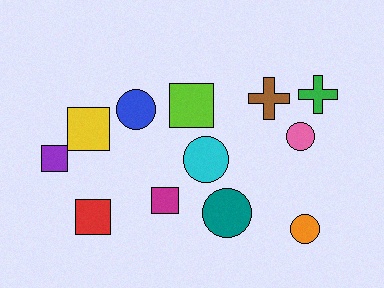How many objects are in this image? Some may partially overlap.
There are 12 objects.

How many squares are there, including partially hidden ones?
There are 5 squares.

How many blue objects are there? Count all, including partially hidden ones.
There is 1 blue object.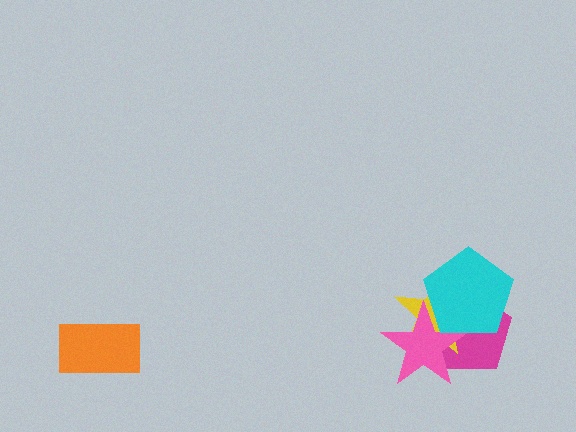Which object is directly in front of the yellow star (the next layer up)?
The pink star is directly in front of the yellow star.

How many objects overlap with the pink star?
3 objects overlap with the pink star.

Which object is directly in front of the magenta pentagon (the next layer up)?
The yellow star is directly in front of the magenta pentagon.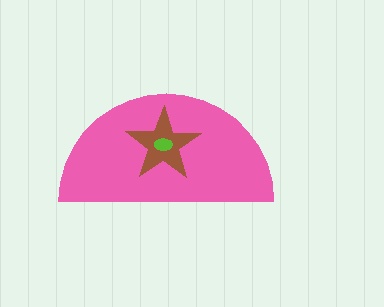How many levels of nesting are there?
3.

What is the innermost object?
The lime ellipse.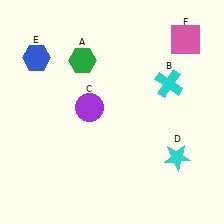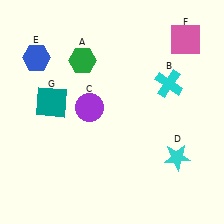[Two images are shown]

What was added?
A teal square (G) was added in Image 2.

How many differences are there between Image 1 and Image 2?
There is 1 difference between the two images.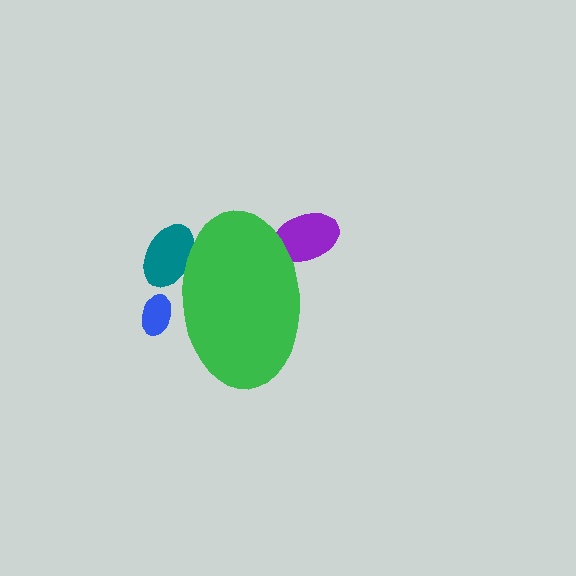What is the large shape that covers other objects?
A green ellipse.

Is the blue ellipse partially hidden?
Yes, the blue ellipse is partially hidden behind the green ellipse.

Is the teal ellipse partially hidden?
Yes, the teal ellipse is partially hidden behind the green ellipse.